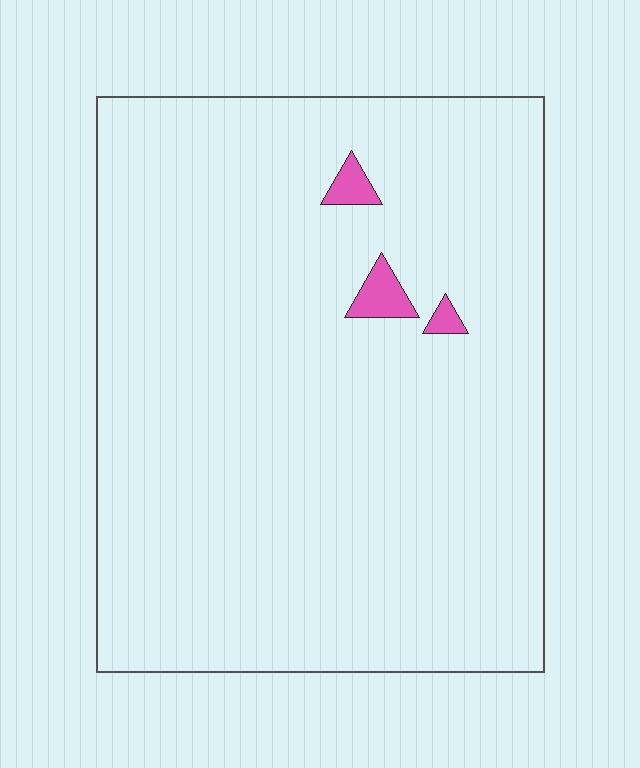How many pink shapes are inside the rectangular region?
3.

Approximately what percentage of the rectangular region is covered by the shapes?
Approximately 0%.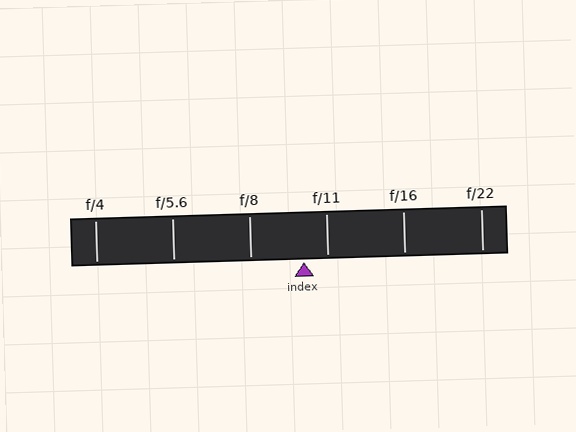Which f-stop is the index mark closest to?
The index mark is closest to f/11.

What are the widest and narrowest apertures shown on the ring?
The widest aperture shown is f/4 and the narrowest is f/22.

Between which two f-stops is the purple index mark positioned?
The index mark is between f/8 and f/11.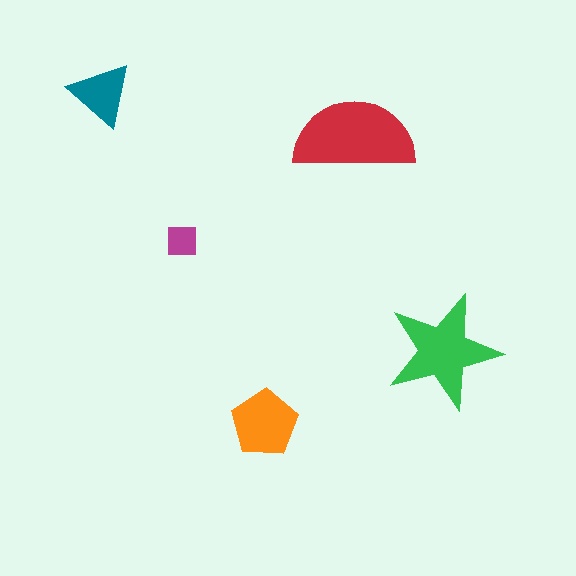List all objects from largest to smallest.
The red semicircle, the green star, the orange pentagon, the teal triangle, the magenta square.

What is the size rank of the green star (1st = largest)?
2nd.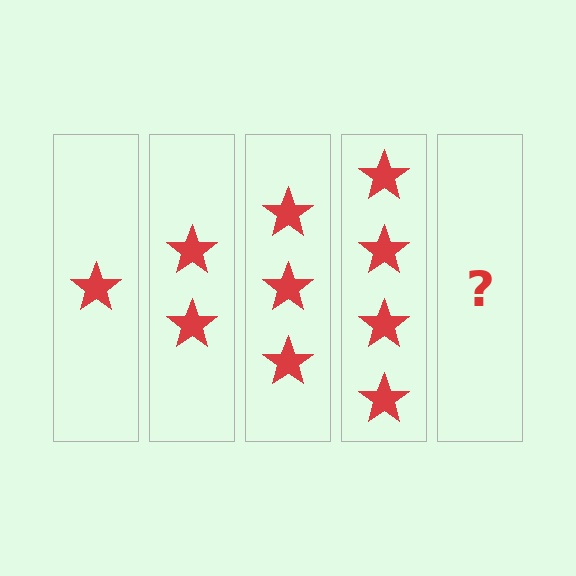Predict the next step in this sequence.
The next step is 5 stars.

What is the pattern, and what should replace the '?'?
The pattern is that each step adds one more star. The '?' should be 5 stars.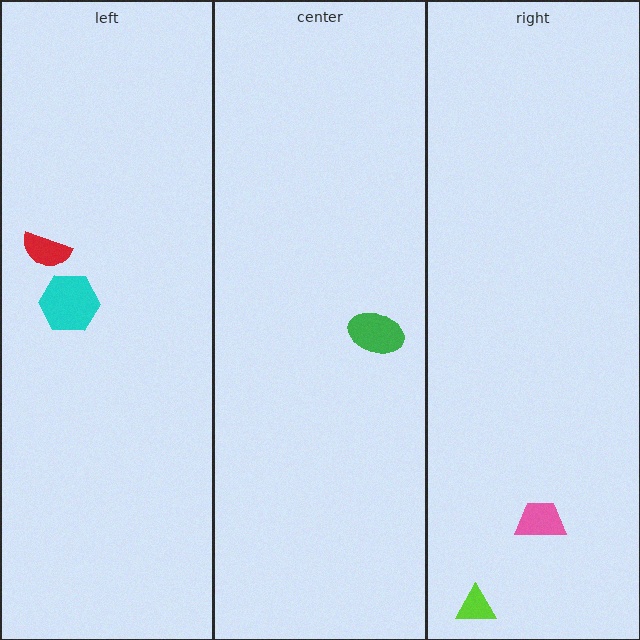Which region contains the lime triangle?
The right region.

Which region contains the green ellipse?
The center region.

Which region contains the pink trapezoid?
The right region.